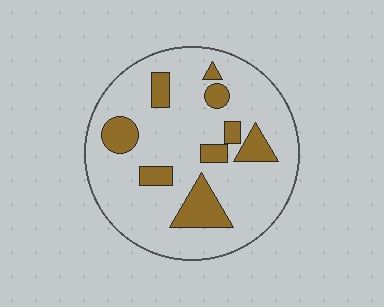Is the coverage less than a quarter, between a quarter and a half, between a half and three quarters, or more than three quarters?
Less than a quarter.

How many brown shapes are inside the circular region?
9.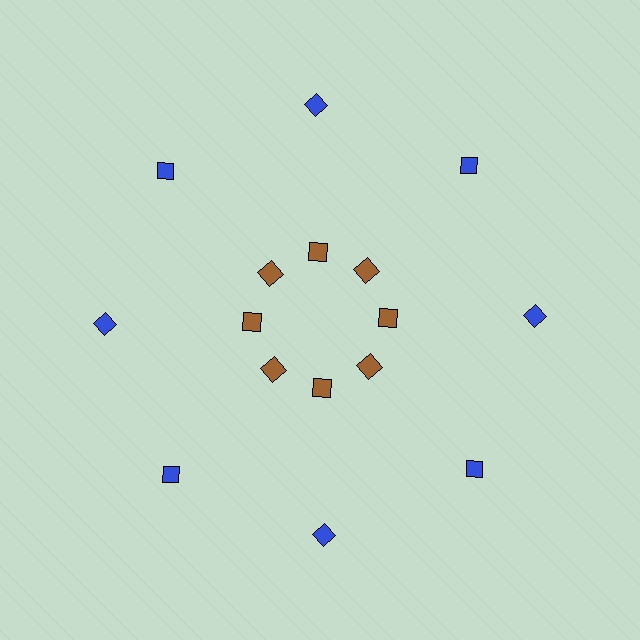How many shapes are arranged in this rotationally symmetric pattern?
There are 16 shapes, arranged in 8 groups of 2.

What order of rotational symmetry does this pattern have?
This pattern has 8-fold rotational symmetry.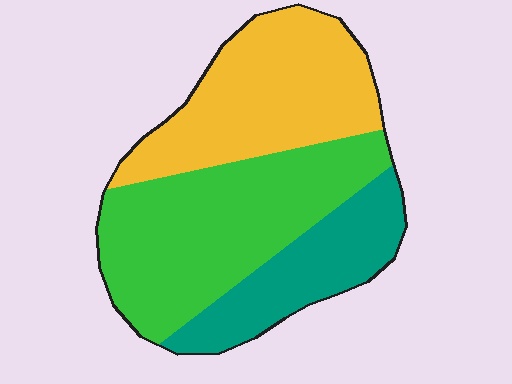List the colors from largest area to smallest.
From largest to smallest: green, yellow, teal.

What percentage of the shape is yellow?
Yellow takes up about one third (1/3) of the shape.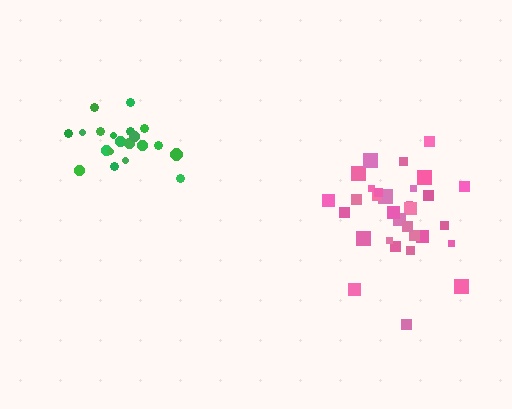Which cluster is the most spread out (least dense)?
Green.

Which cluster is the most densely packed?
Pink.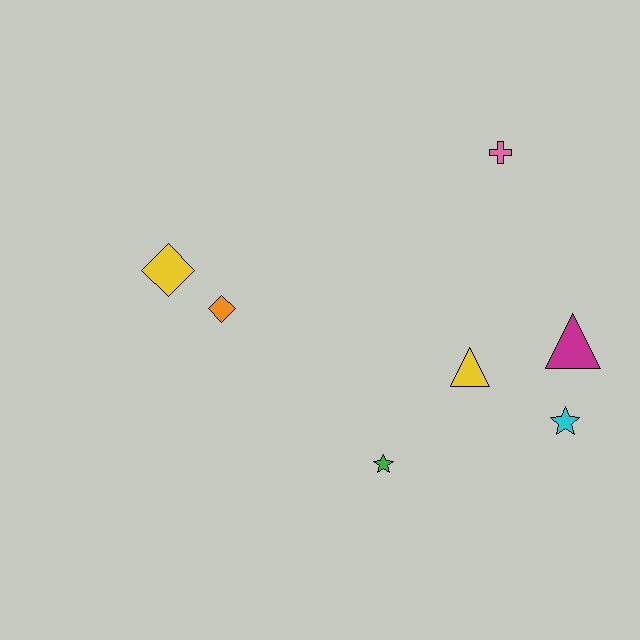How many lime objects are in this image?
There are no lime objects.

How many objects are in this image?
There are 7 objects.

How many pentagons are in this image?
There are no pentagons.